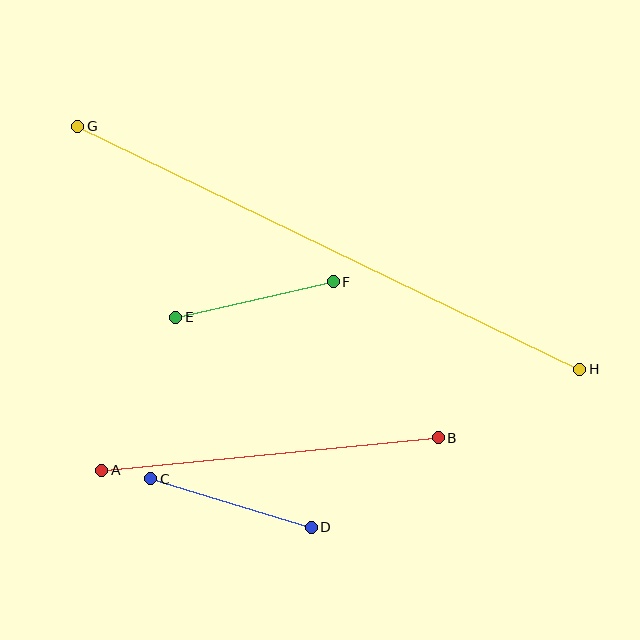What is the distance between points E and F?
The distance is approximately 161 pixels.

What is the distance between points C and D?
The distance is approximately 168 pixels.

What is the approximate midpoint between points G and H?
The midpoint is at approximately (329, 248) pixels.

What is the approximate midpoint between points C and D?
The midpoint is at approximately (231, 503) pixels.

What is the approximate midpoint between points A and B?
The midpoint is at approximately (270, 454) pixels.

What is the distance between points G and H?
The distance is approximately 558 pixels.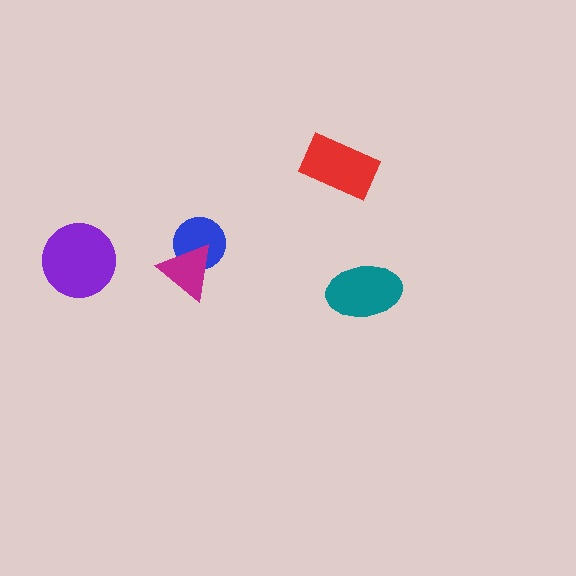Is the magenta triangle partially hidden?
No, no other shape covers it.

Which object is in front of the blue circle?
The magenta triangle is in front of the blue circle.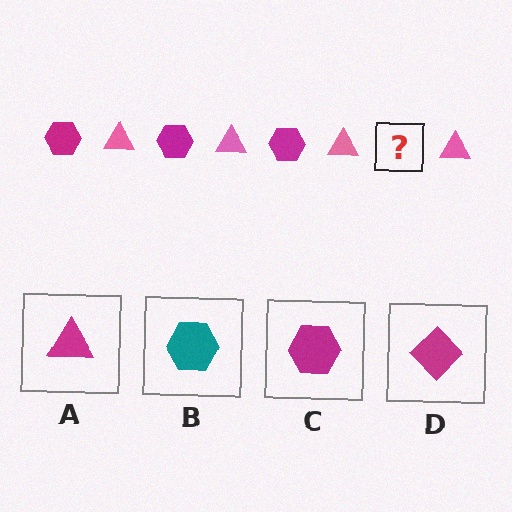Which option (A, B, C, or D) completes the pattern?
C.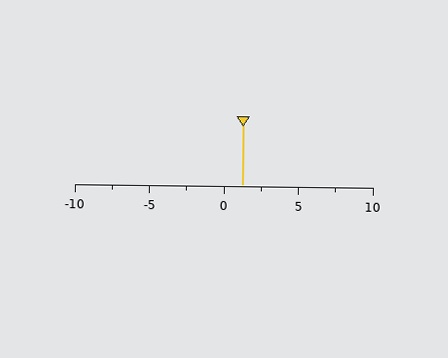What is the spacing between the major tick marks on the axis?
The major ticks are spaced 5 apart.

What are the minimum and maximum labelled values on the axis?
The axis runs from -10 to 10.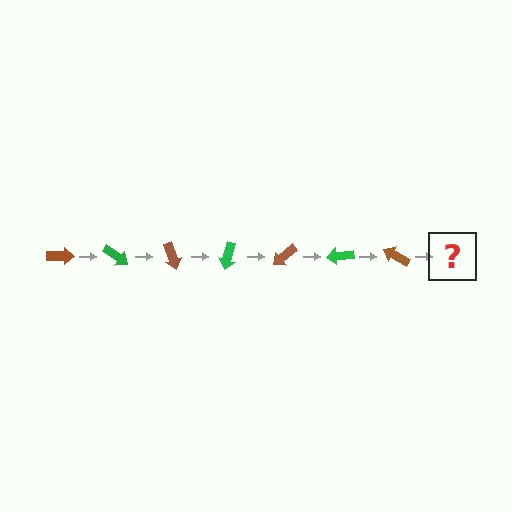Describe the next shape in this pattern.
It should be a green arrow, rotated 245 degrees from the start.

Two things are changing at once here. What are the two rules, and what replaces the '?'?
The two rules are that it rotates 35 degrees each step and the color cycles through brown and green. The '?' should be a green arrow, rotated 245 degrees from the start.